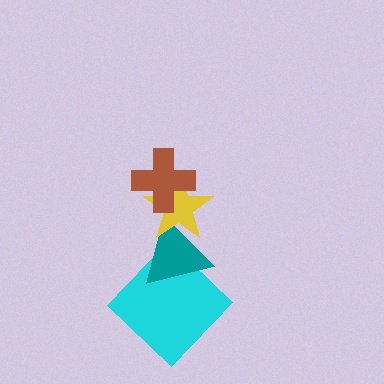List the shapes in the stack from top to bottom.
From top to bottom: the brown cross, the yellow star, the teal triangle, the cyan diamond.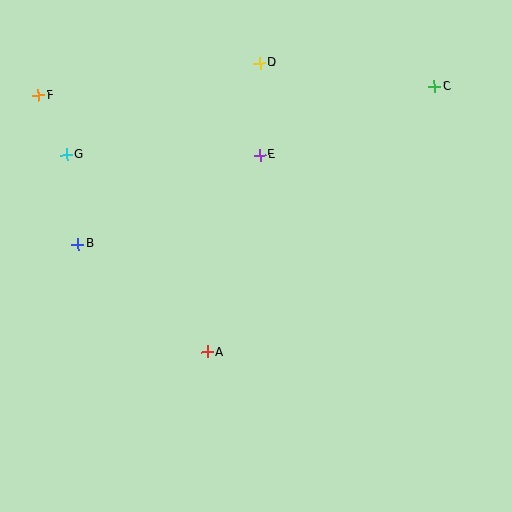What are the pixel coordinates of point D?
Point D is at (260, 63).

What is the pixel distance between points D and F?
The distance between D and F is 224 pixels.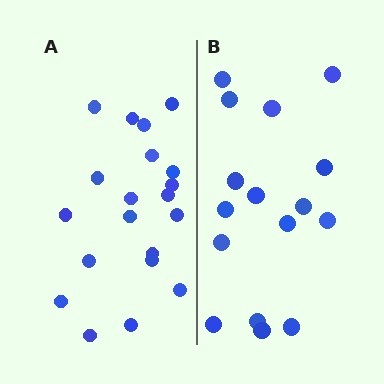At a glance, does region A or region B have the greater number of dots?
Region A (the left region) has more dots.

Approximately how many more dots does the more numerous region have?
Region A has about 4 more dots than region B.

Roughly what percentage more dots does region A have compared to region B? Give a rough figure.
About 25% more.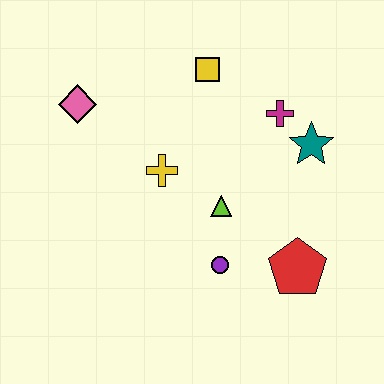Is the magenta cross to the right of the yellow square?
Yes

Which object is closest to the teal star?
The magenta cross is closest to the teal star.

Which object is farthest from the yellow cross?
The red pentagon is farthest from the yellow cross.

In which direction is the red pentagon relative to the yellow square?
The red pentagon is below the yellow square.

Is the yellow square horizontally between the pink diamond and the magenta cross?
Yes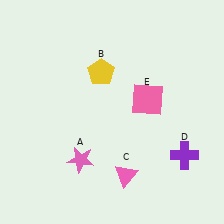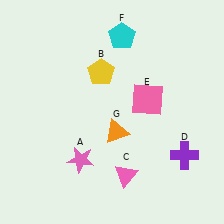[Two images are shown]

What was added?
A cyan pentagon (F), an orange triangle (G) were added in Image 2.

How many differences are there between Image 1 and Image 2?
There are 2 differences between the two images.